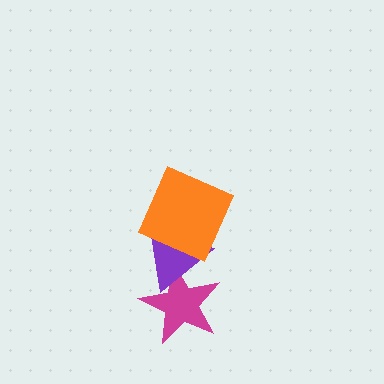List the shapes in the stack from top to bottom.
From top to bottom: the orange square, the purple triangle, the magenta star.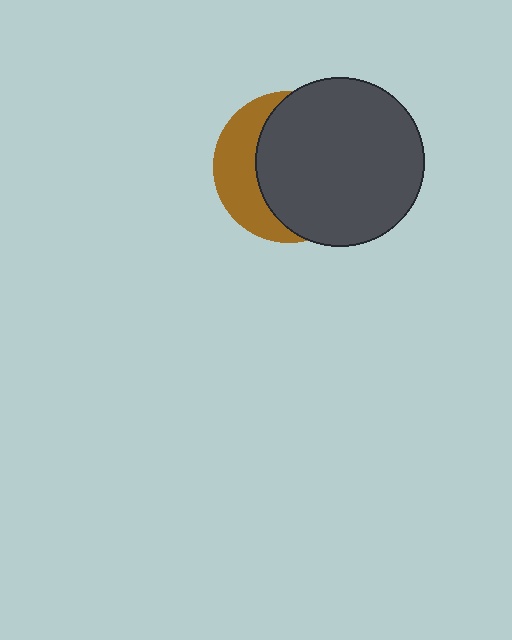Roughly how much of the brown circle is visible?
A small part of it is visible (roughly 33%).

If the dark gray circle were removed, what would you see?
You would see the complete brown circle.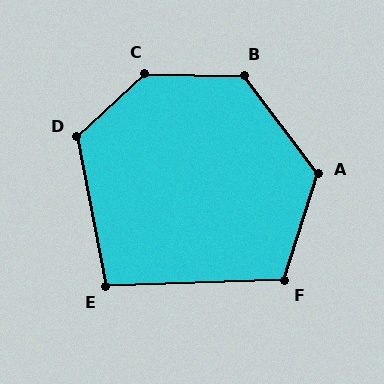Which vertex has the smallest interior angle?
E, at approximately 99 degrees.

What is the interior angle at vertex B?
Approximately 128 degrees (obtuse).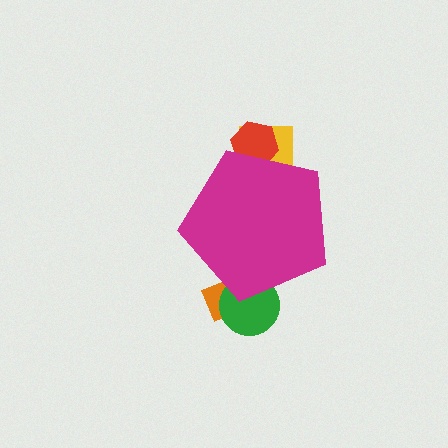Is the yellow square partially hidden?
Yes, the yellow square is partially hidden behind the magenta pentagon.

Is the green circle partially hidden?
Yes, the green circle is partially hidden behind the magenta pentagon.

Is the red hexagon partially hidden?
Yes, the red hexagon is partially hidden behind the magenta pentagon.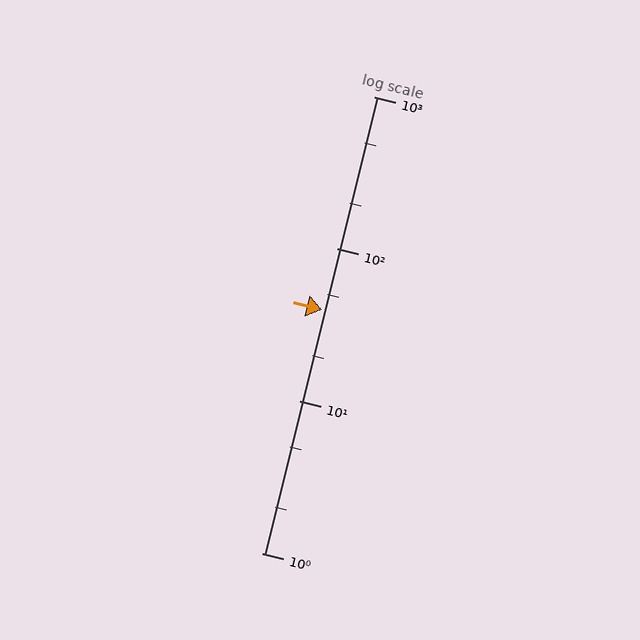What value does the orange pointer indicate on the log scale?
The pointer indicates approximately 40.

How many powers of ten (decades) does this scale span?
The scale spans 3 decades, from 1 to 1000.